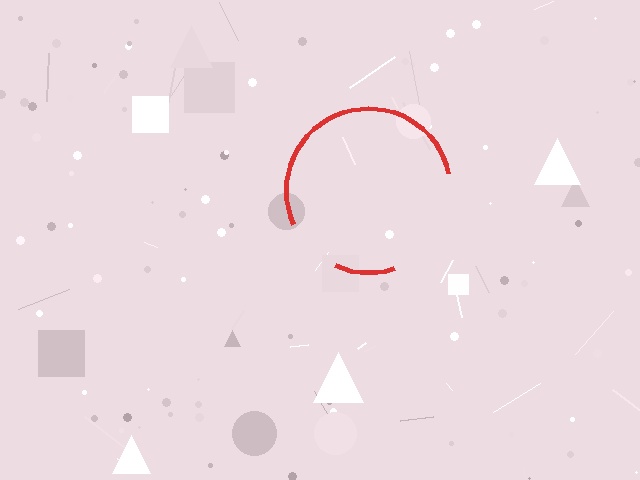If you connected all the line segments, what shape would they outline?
They would outline a circle.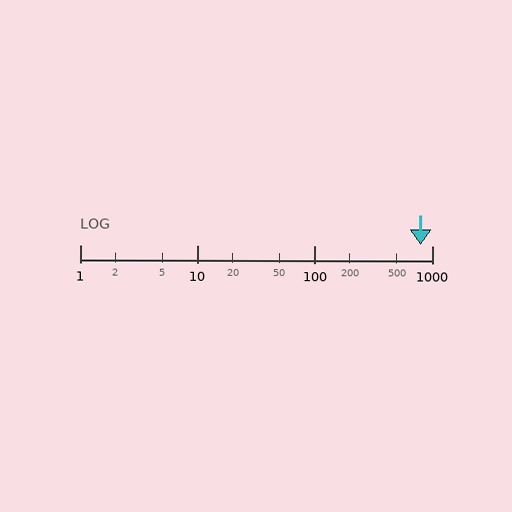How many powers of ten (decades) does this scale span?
The scale spans 3 decades, from 1 to 1000.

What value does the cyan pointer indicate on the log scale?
The pointer indicates approximately 800.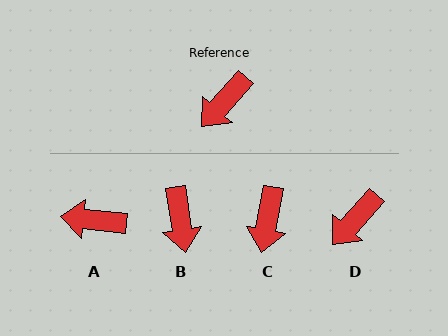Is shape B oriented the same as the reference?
No, it is off by about 50 degrees.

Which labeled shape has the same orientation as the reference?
D.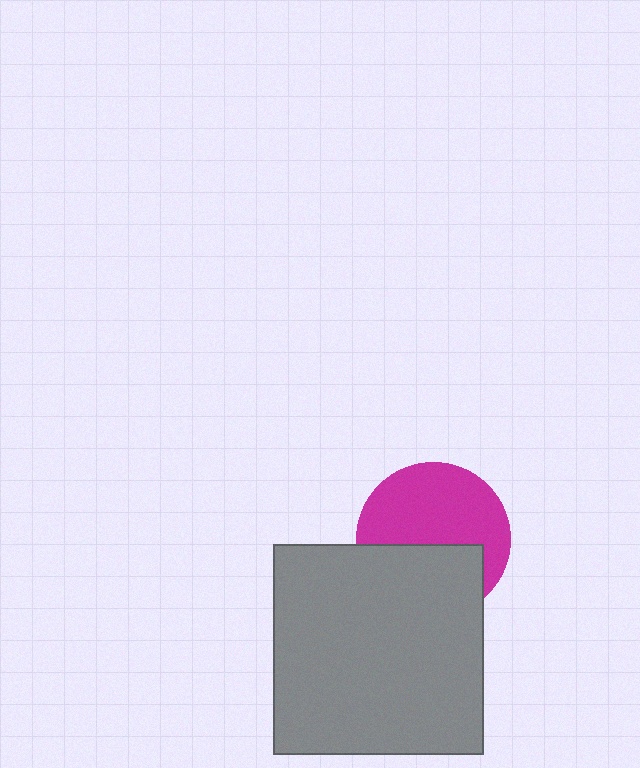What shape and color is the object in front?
The object in front is a gray square.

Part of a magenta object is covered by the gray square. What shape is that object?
It is a circle.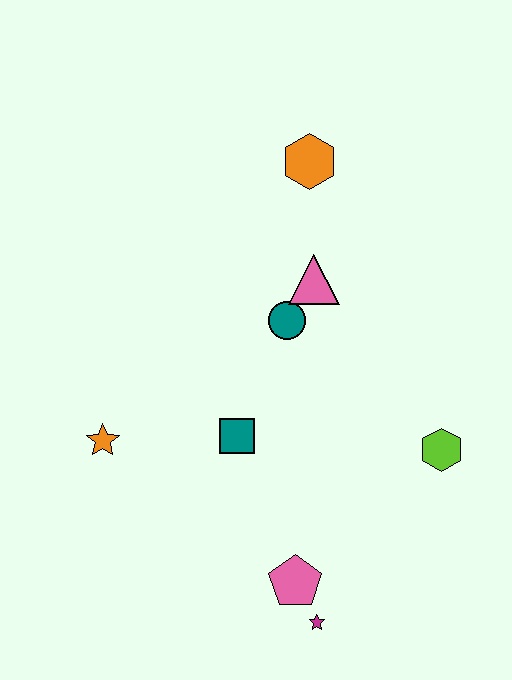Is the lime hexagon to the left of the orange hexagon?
No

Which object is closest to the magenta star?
The pink pentagon is closest to the magenta star.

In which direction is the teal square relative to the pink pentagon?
The teal square is above the pink pentagon.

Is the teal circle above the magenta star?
Yes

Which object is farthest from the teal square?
The orange hexagon is farthest from the teal square.